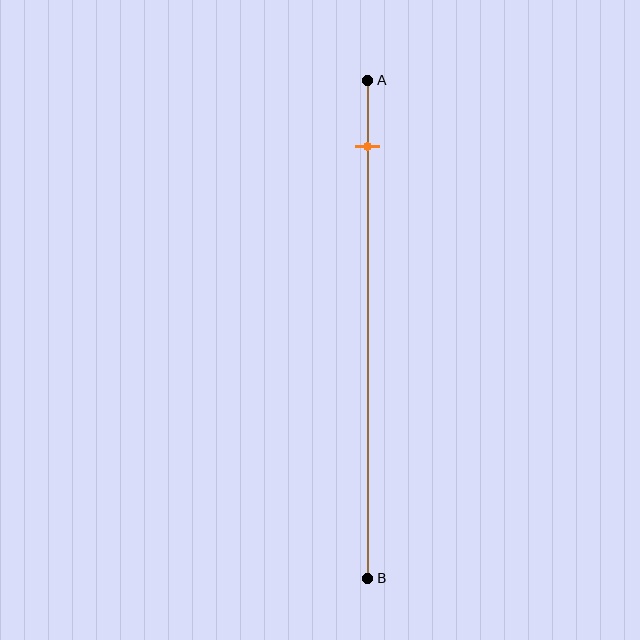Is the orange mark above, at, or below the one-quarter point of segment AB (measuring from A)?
The orange mark is above the one-quarter point of segment AB.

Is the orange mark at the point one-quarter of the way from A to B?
No, the mark is at about 15% from A, not at the 25% one-quarter point.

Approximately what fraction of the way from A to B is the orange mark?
The orange mark is approximately 15% of the way from A to B.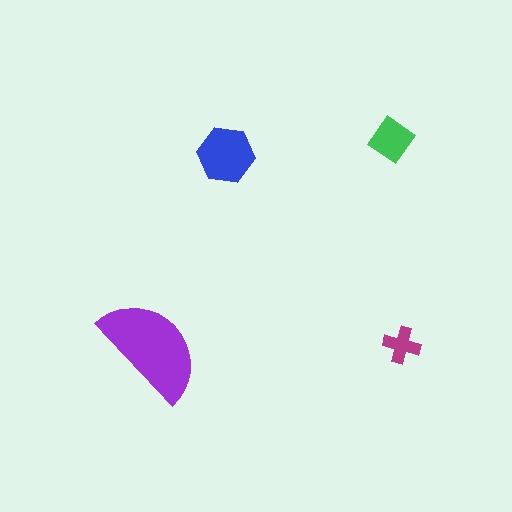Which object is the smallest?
The magenta cross.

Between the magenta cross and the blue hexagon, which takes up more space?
The blue hexagon.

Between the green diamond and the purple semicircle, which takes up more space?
The purple semicircle.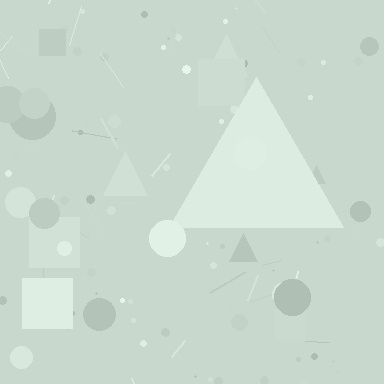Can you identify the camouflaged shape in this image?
The camouflaged shape is a triangle.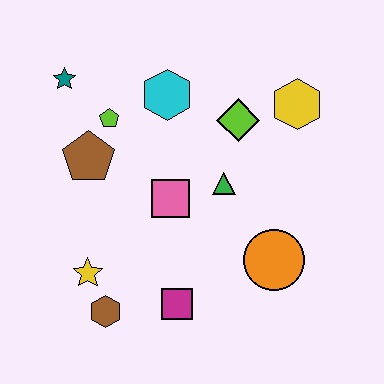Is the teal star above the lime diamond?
Yes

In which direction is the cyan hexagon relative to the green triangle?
The cyan hexagon is above the green triangle.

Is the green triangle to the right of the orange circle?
No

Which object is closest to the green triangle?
The pink square is closest to the green triangle.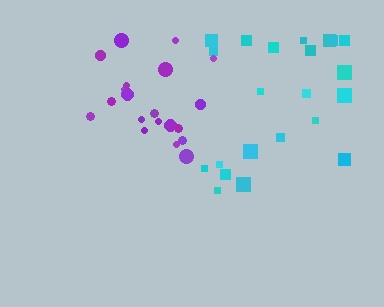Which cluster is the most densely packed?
Purple.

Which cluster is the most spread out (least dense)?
Cyan.